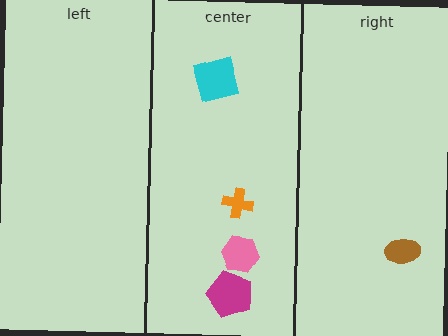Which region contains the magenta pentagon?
The center region.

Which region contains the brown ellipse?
The right region.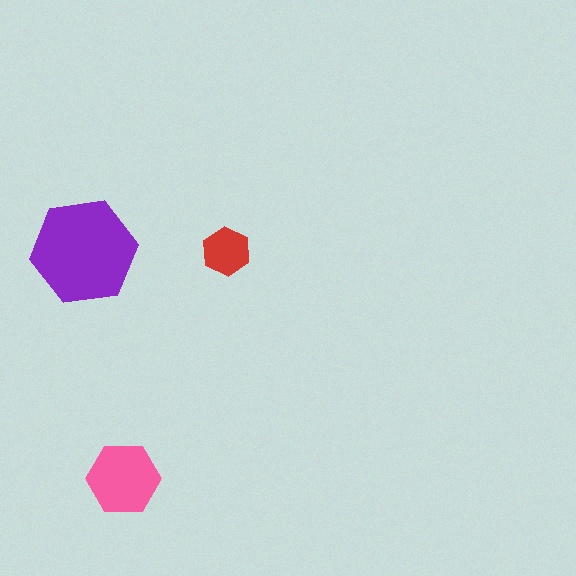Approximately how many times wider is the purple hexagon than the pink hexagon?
About 1.5 times wider.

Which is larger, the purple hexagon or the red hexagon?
The purple one.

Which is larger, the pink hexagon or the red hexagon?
The pink one.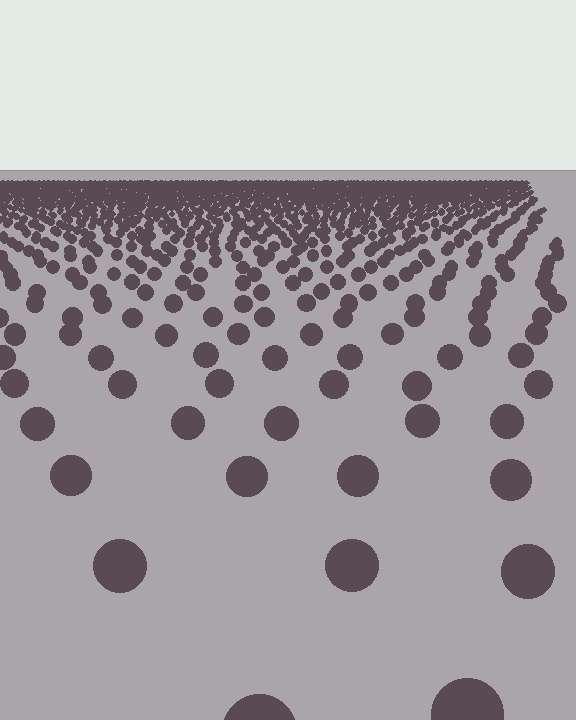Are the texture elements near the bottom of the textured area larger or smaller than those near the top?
Larger. Near the bottom, elements are closer to the viewer and appear at a bigger on-screen size.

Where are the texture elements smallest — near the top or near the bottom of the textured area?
Near the top.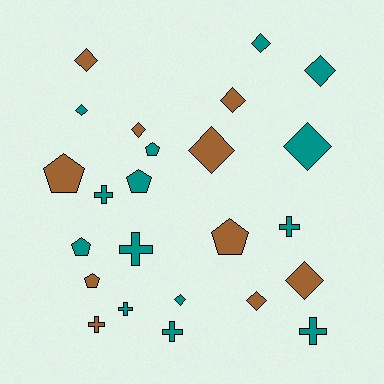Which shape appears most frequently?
Diamond, with 11 objects.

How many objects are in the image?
There are 24 objects.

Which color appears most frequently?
Teal, with 14 objects.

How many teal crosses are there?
There are 6 teal crosses.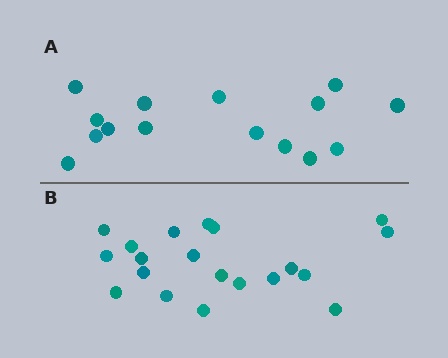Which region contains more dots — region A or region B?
Region B (the bottom region) has more dots.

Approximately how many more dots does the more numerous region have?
Region B has about 5 more dots than region A.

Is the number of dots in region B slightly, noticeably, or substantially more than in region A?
Region B has noticeably more, but not dramatically so. The ratio is roughly 1.3 to 1.